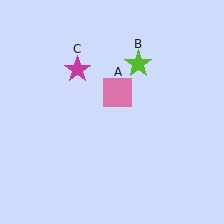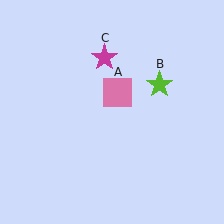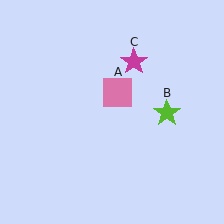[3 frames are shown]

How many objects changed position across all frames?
2 objects changed position: lime star (object B), magenta star (object C).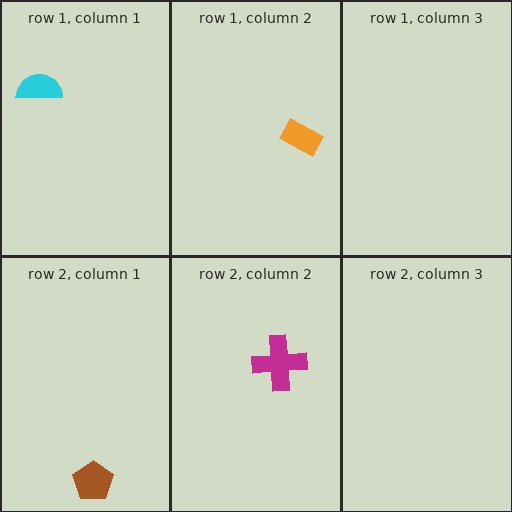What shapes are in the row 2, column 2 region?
The magenta cross.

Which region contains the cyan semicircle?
The row 1, column 1 region.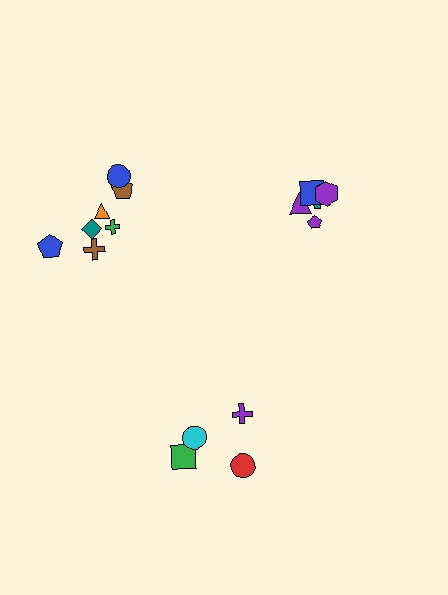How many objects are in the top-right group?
There are 5 objects.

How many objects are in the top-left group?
There are 7 objects.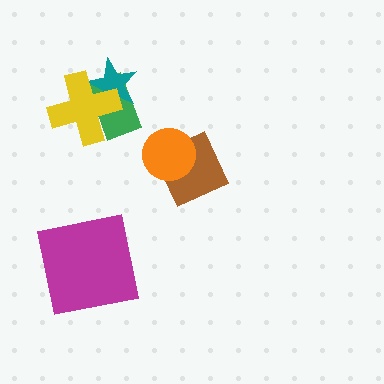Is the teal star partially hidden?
Yes, it is partially covered by another shape.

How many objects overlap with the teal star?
2 objects overlap with the teal star.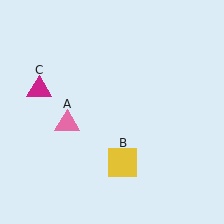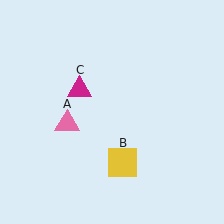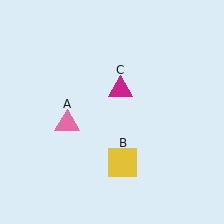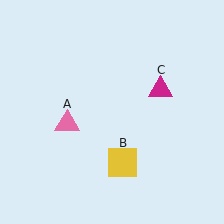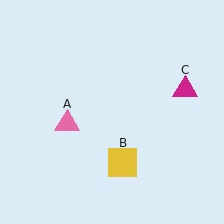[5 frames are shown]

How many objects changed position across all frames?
1 object changed position: magenta triangle (object C).